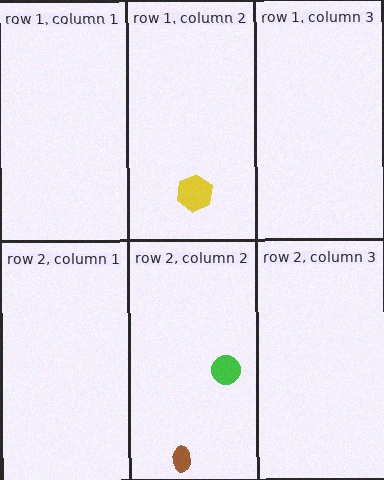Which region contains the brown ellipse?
The row 2, column 2 region.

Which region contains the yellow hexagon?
The row 1, column 2 region.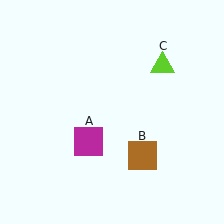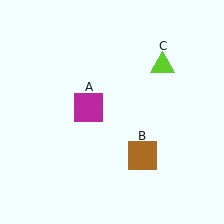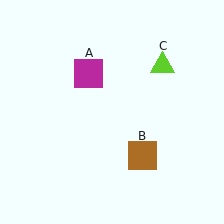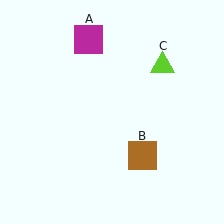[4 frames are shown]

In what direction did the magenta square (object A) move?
The magenta square (object A) moved up.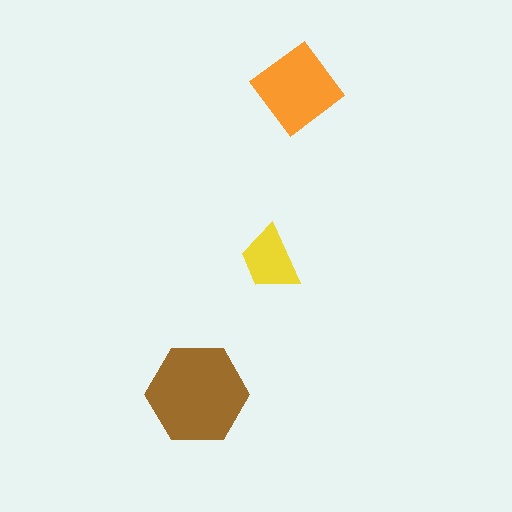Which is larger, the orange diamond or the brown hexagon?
The brown hexagon.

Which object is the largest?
The brown hexagon.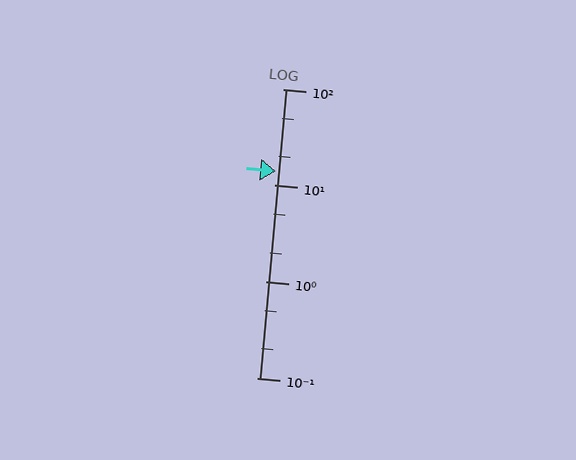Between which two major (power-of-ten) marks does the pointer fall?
The pointer is between 10 and 100.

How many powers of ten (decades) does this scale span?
The scale spans 3 decades, from 0.1 to 100.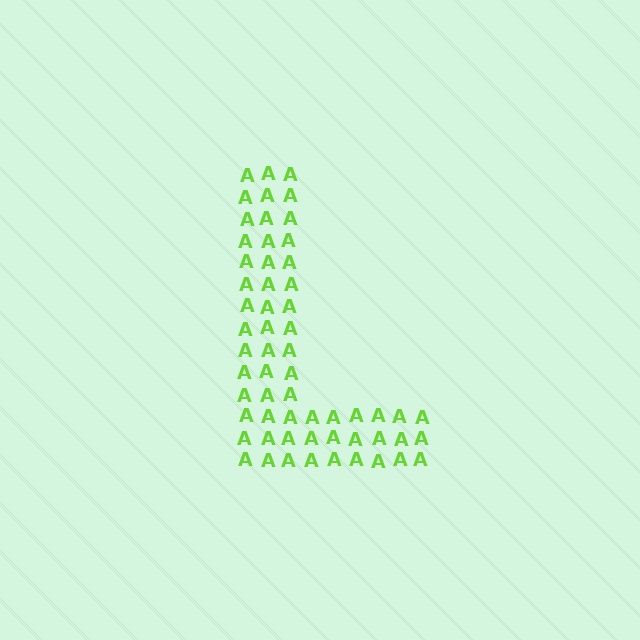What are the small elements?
The small elements are letter A's.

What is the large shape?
The large shape is the letter L.